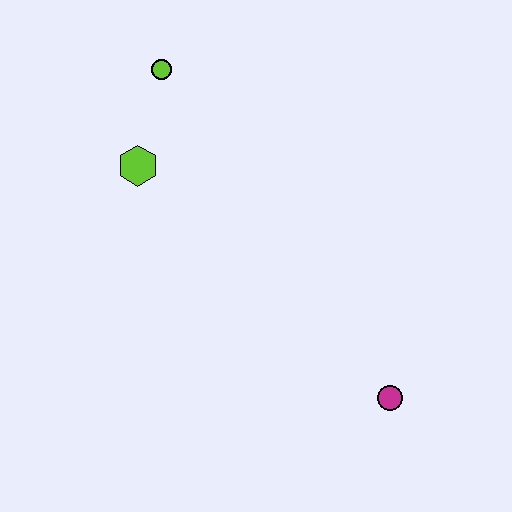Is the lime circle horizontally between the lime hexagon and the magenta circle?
Yes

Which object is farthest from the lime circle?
The magenta circle is farthest from the lime circle.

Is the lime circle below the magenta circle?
No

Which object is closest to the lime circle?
The lime hexagon is closest to the lime circle.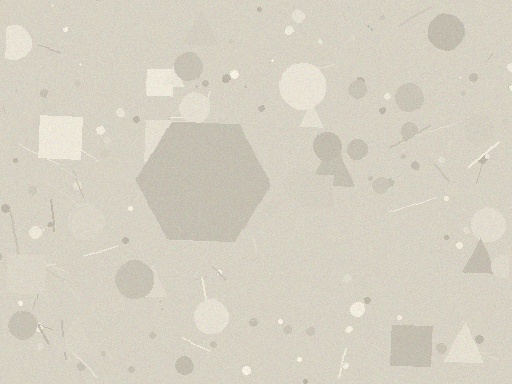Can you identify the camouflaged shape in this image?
The camouflaged shape is a hexagon.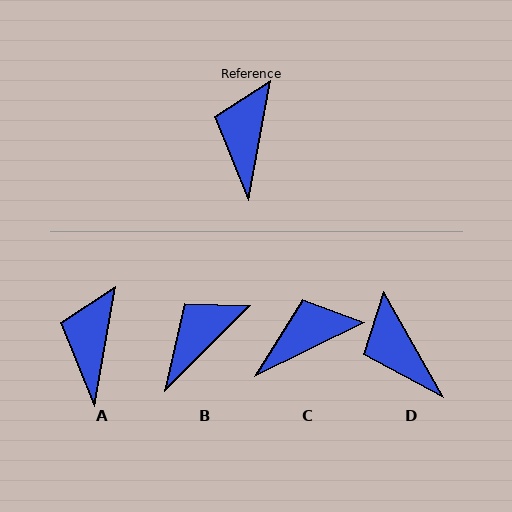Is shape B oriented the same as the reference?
No, it is off by about 35 degrees.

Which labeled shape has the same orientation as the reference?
A.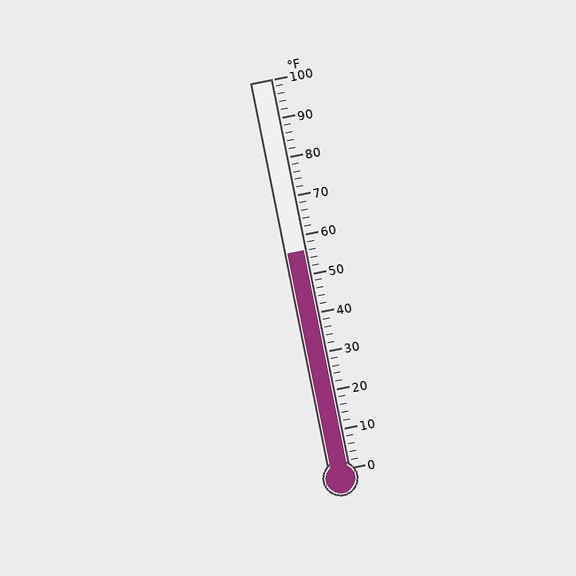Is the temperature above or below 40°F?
The temperature is above 40°F.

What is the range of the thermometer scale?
The thermometer scale ranges from 0°F to 100°F.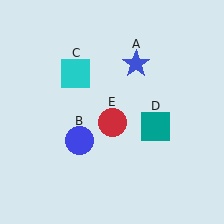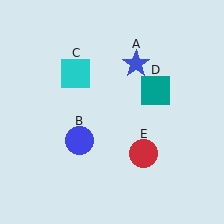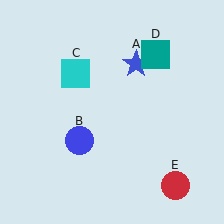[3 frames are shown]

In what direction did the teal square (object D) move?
The teal square (object D) moved up.